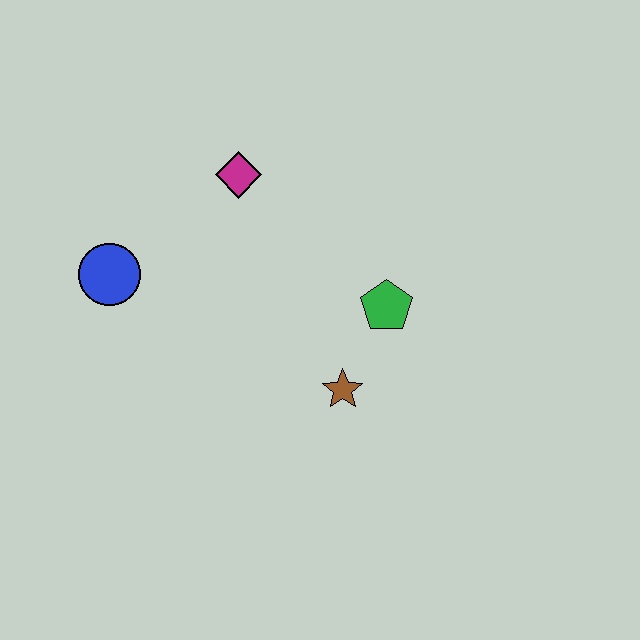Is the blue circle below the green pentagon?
No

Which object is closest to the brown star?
The green pentagon is closest to the brown star.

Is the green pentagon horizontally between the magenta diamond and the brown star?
No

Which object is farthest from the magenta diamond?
The brown star is farthest from the magenta diamond.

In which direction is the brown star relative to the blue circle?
The brown star is to the right of the blue circle.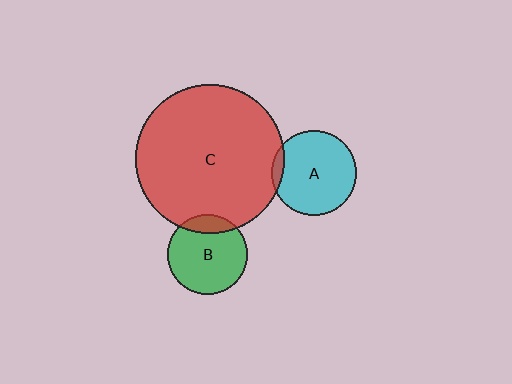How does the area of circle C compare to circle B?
Approximately 3.4 times.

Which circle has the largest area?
Circle C (red).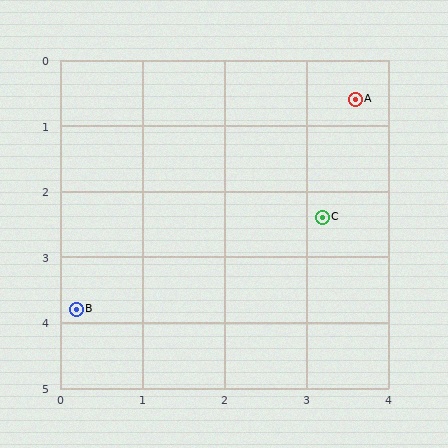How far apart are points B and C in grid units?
Points B and C are about 3.3 grid units apart.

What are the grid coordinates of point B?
Point B is at approximately (0.2, 3.8).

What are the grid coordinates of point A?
Point A is at approximately (3.6, 0.6).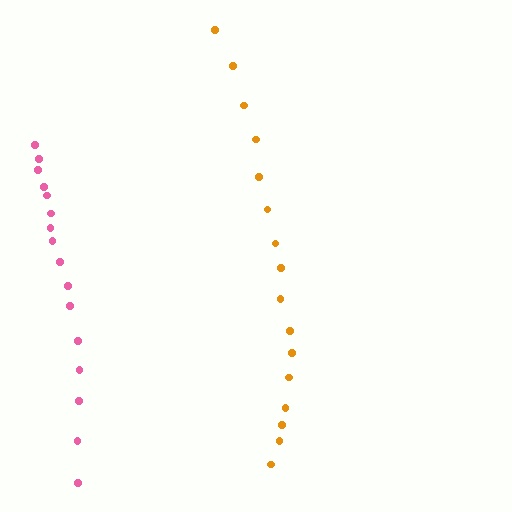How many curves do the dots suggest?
There are 2 distinct paths.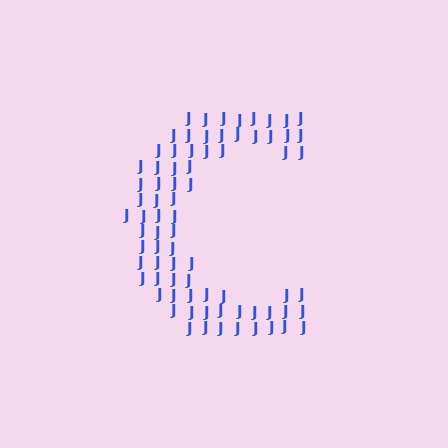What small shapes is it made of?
It is made of small letter J's.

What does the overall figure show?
The overall figure shows the letter C.